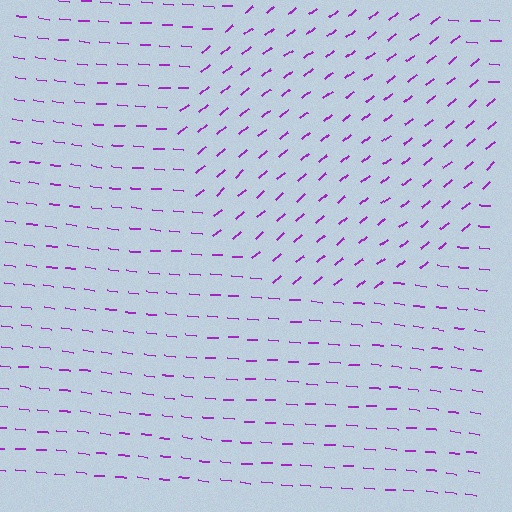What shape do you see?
I see a circle.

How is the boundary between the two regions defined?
The boundary is defined purely by a change in line orientation (approximately 45 degrees difference). All lines are the same color and thickness.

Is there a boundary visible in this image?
Yes, there is a texture boundary formed by a change in line orientation.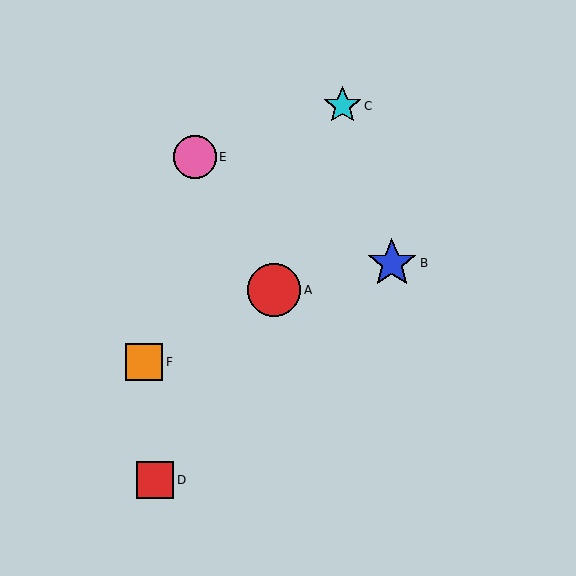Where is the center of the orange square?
The center of the orange square is at (144, 362).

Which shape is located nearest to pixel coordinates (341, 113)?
The cyan star (labeled C) at (343, 106) is nearest to that location.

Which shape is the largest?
The red circle (labeled A) is the largest.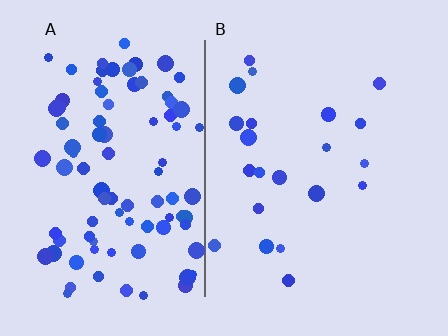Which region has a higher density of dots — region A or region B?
A (the left).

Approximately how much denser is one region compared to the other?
Approximately 4.4× — region A over region B.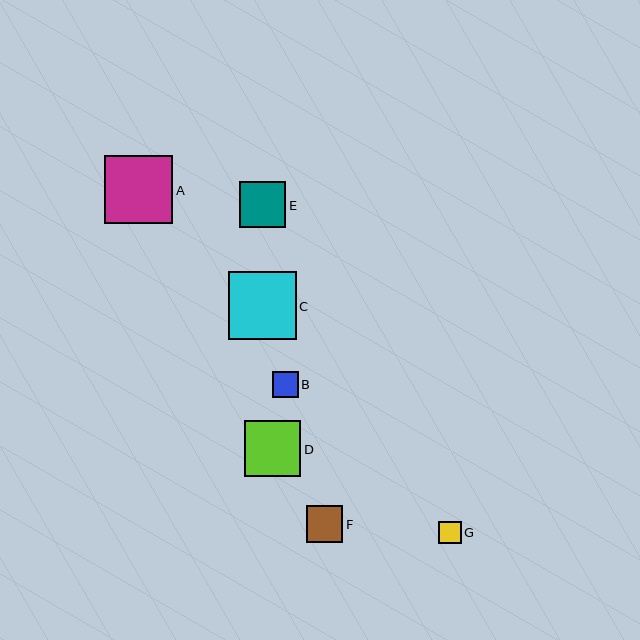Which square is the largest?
Square A is the largest with a size of approximately 68 pixels.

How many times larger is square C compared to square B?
Square C is approximately 2.6 times the size of square B.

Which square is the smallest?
Square G is the smallest with a size of approximately 22 pixels.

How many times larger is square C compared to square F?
Square C is approximately 1.9 times the size of square F.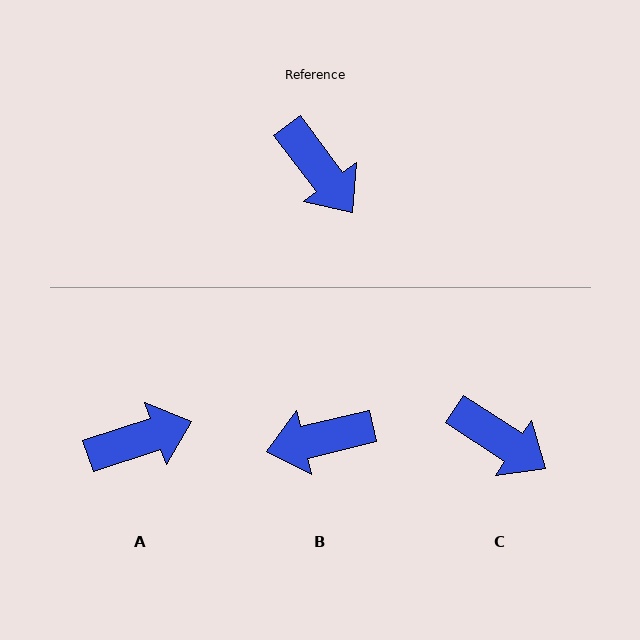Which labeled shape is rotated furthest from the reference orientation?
B, about 114 degrees away.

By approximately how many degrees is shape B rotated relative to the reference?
Approximately 114 degrees clockwise.